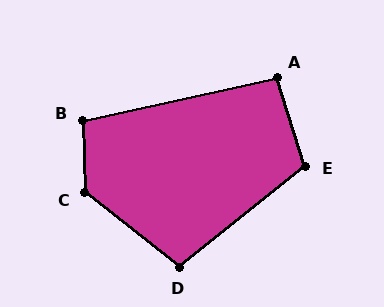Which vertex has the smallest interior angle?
A, at approximately 95 degrees.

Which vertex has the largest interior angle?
C, at approximately 130 degrees.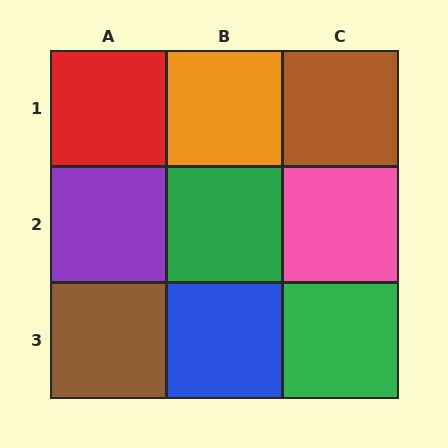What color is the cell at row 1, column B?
Orange.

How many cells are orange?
1 cell is orange.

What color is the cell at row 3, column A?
Brown.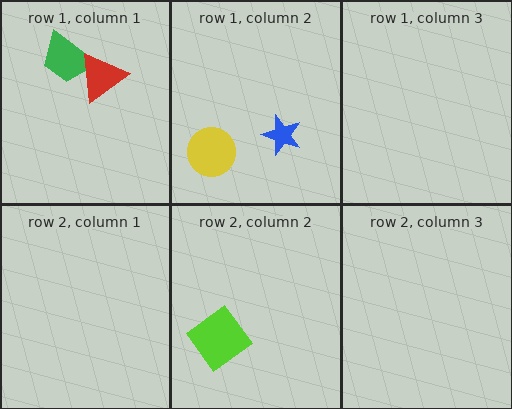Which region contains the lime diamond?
The row 2, column 2 region.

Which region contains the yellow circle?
The row 1, column 2 region.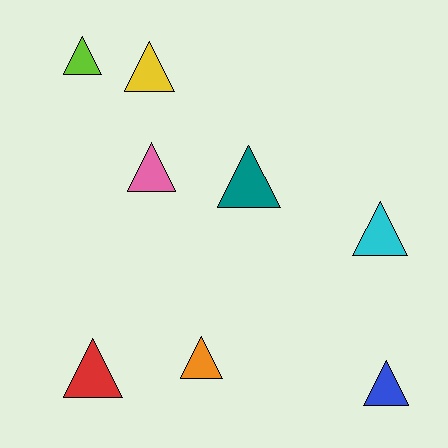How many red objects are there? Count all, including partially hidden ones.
There is 1 red object.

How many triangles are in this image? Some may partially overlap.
There are 8 triangles.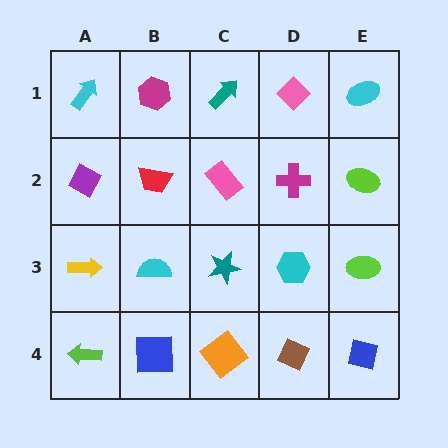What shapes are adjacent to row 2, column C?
A teal arrow (row 1, column C), a teal star (row 3, column C), a red trapezoid (row 2, column B), a magenta cross (row 2, column D).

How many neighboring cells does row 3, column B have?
4.